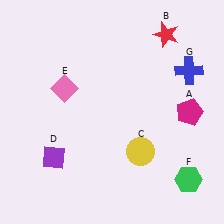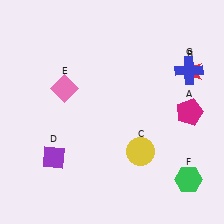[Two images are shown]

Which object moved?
The red star (B) moved down.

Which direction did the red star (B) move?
The red star (B) moved down.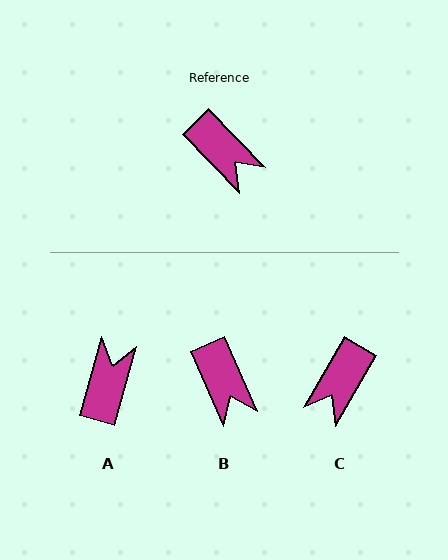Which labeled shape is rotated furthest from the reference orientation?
A, about 120 degrees away.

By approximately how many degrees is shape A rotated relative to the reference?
Approximately 120 degrees counter-clockwise.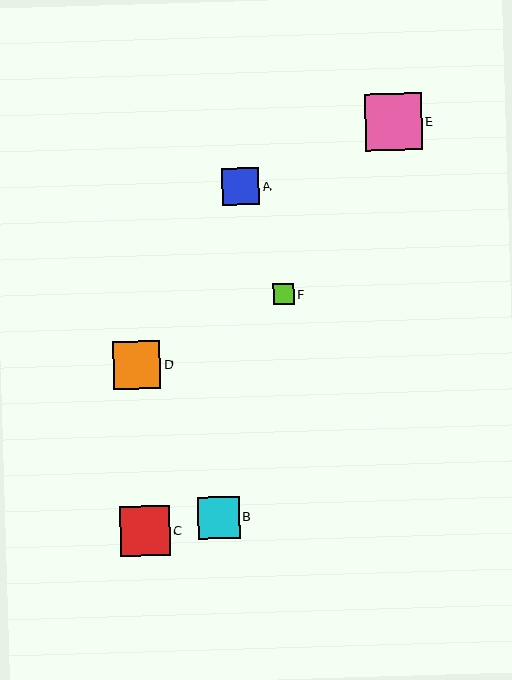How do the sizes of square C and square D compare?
Square C and square D are approximately the same size.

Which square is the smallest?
Square F is the smallest with a size of approximately 21 pixels.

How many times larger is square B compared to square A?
Square B is approximately 1.1 times the size of square A.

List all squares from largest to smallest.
From largest to smallest: E, C, D, B, A, F.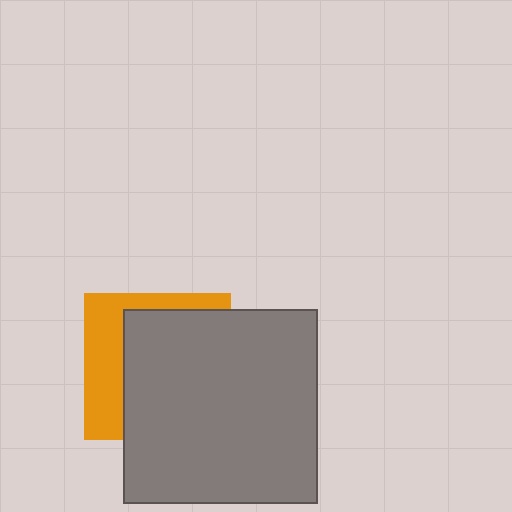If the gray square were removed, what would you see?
You would see the complete orange square.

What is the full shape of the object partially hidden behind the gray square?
The partially hidden object is an orange square.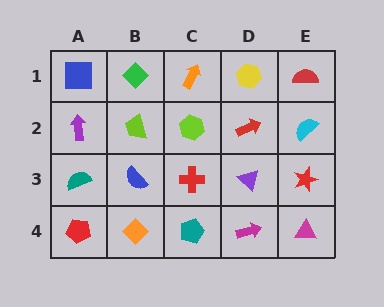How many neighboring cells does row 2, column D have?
4.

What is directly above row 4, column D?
A purple triangle.